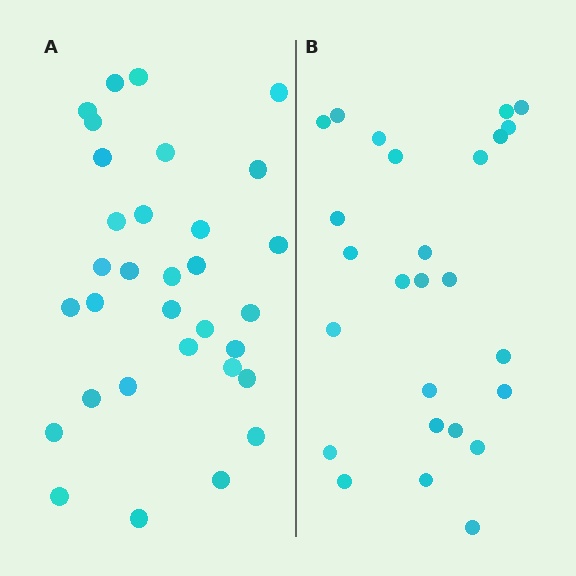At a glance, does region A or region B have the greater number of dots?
Region A (the left region) has more dots.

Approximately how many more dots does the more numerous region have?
Region A has about 6 more dots than region B.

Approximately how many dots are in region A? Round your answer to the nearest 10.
About 30 dots. (The exact count is 32, which rounds to 30.)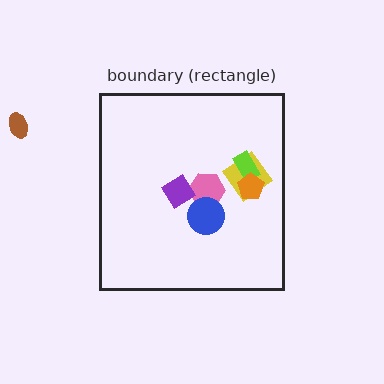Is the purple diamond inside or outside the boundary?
Inside.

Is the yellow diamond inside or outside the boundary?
Inside.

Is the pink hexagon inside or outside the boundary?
Inside.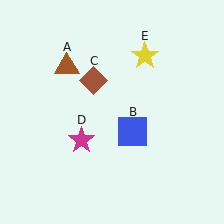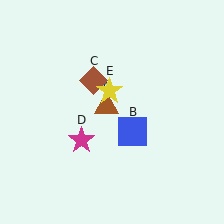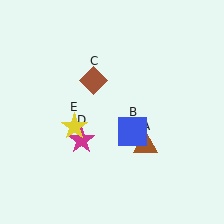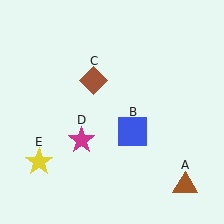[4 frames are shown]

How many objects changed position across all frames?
2 objects changed position: brown triangle (object A), yellow star (object E).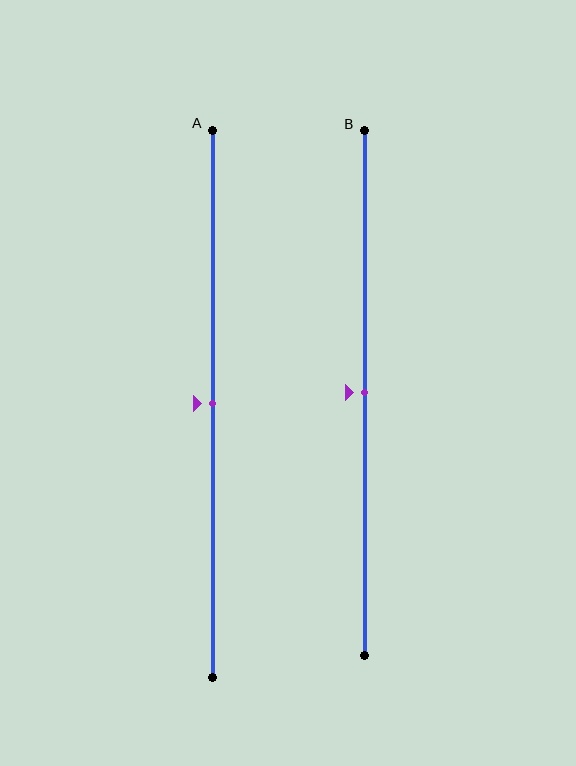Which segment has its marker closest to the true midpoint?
Segment A has its marker closest to the true midpoint.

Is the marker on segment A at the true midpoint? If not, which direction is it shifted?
Yes, the marker on segment A is at the true midpoint.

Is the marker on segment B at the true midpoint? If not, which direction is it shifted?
Yes, the marker on segment B is at the true midpoint.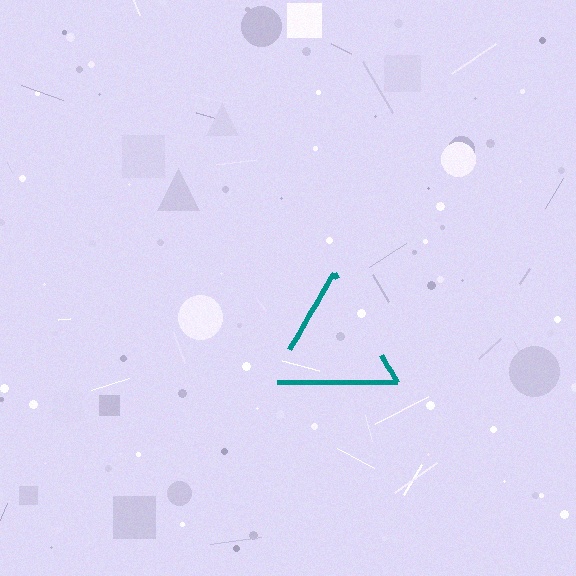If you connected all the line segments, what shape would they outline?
They would outline a triangle.